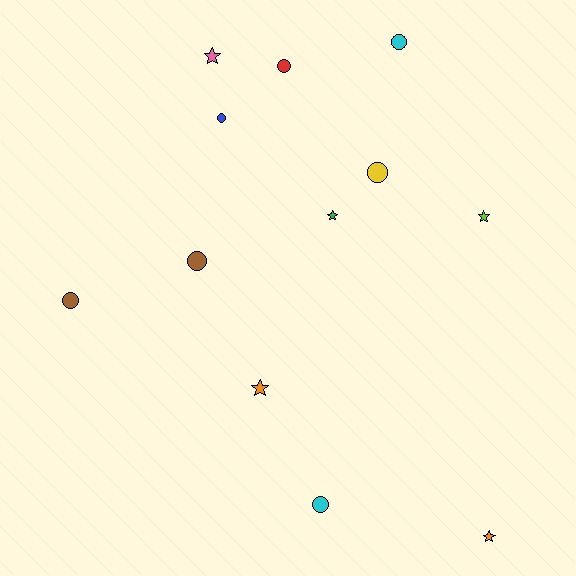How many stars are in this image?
There are 5 stars.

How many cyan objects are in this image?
There are 2 cyan objects.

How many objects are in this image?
There are 12 objects.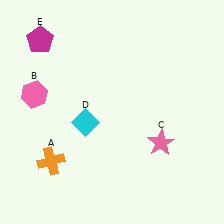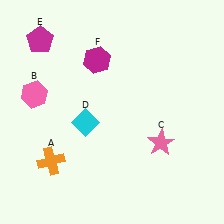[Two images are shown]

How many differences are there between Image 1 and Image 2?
There is 1 difference between the two images.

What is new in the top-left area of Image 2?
A magenta hexagon (F) was added in the top-left area of Image 2.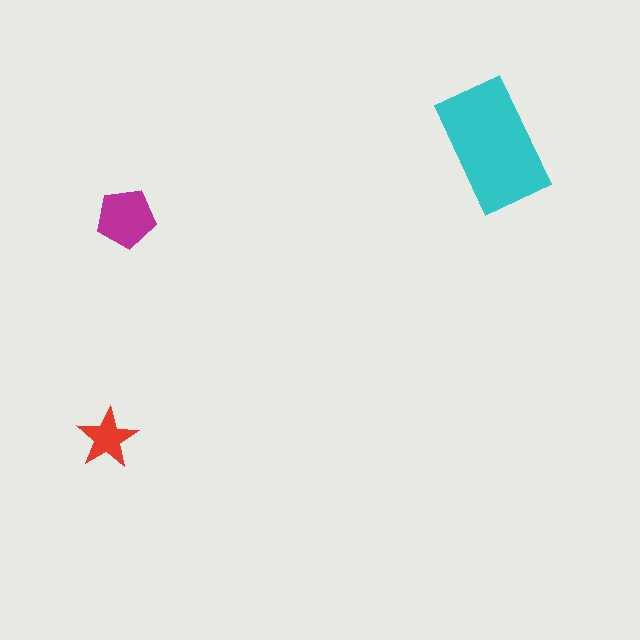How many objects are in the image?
There are 3 objects in the image.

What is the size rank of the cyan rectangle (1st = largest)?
1st.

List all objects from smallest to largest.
The red star, the magenta pentagon, the cyan rectangle.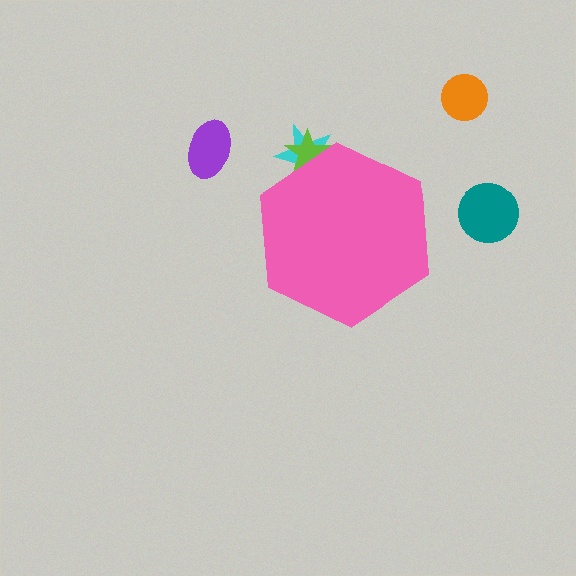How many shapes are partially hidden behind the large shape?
2 shapes are partially hidden.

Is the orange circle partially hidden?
No, the orange circle is fully visible.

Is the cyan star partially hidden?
Yes, the cyan star is partially hidden behind the pink hexagon.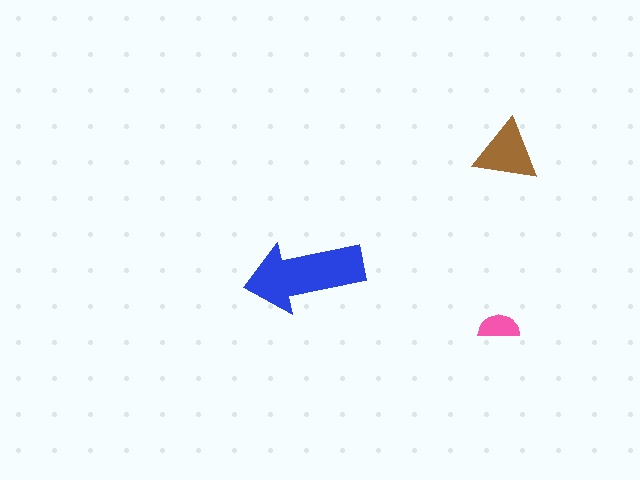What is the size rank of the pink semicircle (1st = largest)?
3rd.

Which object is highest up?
The brown triangle is topmost.